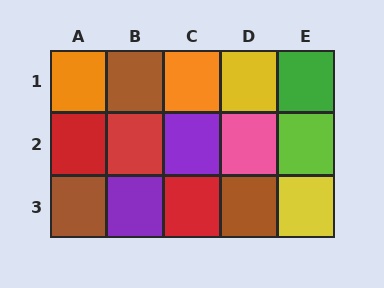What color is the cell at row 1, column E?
Green.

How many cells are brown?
3 cells are brown.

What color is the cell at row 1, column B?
Brown.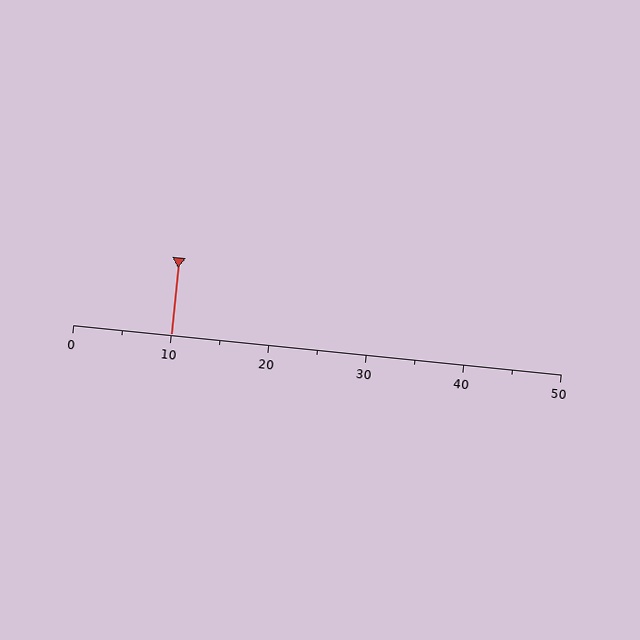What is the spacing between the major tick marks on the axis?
The major ticks are spaced 10 apart.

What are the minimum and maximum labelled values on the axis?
The axis runs from 0 to 50.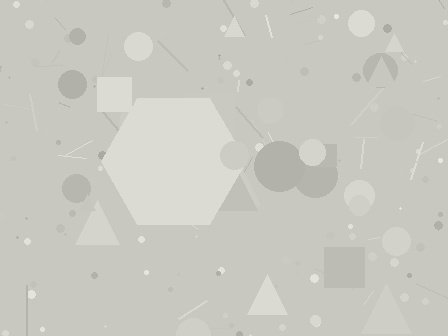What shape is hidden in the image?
A hexagon is hidden in the image.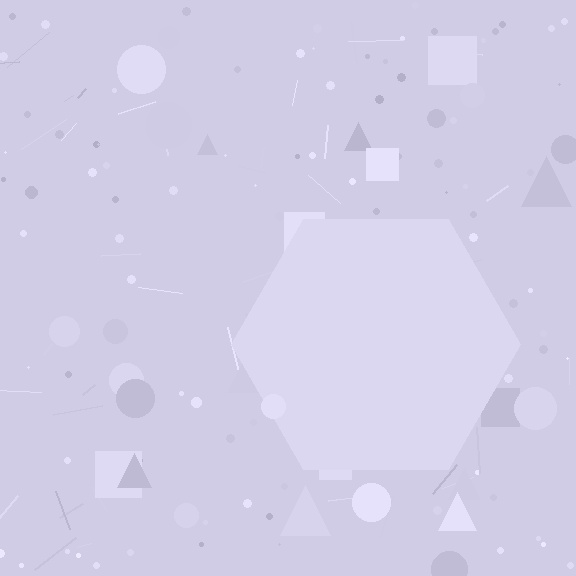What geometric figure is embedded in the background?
A hexagon is embedded in the background.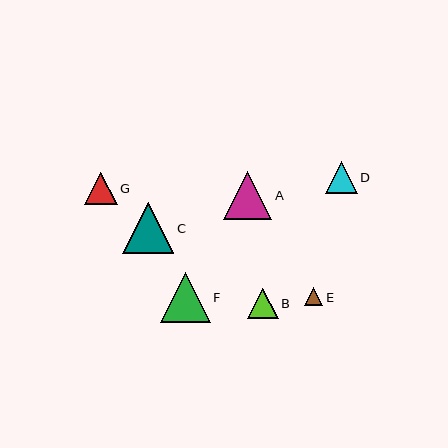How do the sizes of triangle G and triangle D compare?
Triangle G and triangle D are approximately the same size.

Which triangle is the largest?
Triangle C is the largest with a size of approximately 51 pixels.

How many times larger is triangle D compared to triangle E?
Triangle D is approximately 1.8 times the size of triangle E.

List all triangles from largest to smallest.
From largest to smallest: C, F, A, G, D, B, E.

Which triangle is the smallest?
Triangle E is the smallest with a size of approximately 18 pixels.